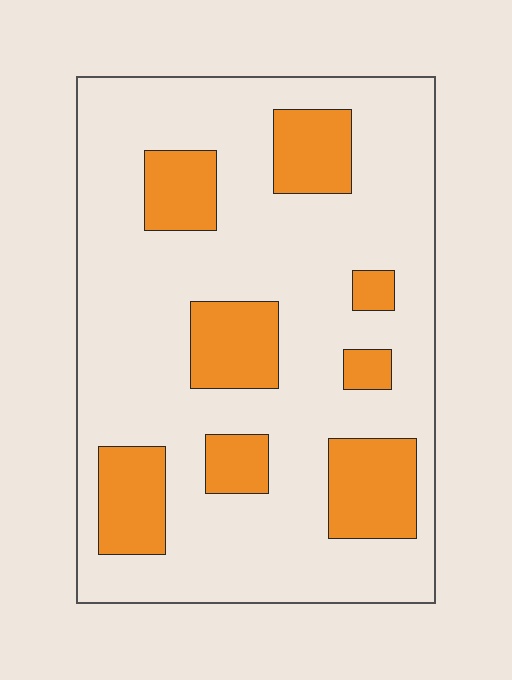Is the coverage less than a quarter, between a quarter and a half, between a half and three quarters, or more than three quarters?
Less than a quarter.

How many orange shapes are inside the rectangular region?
8.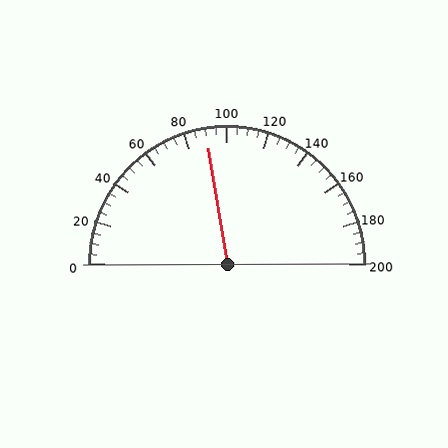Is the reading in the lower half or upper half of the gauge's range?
The reading is in the lower half of the range (0 to 200).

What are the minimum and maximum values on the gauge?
The gauge ranges from 0 to 200.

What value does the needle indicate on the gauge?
The needle indicates approximately 90.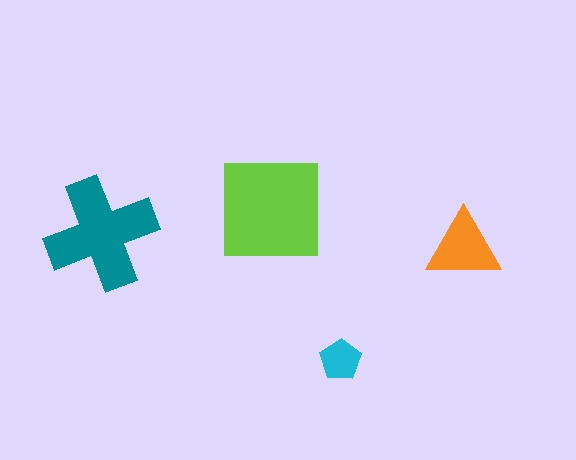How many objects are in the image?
There are 4 objects in the image.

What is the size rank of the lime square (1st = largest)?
1st.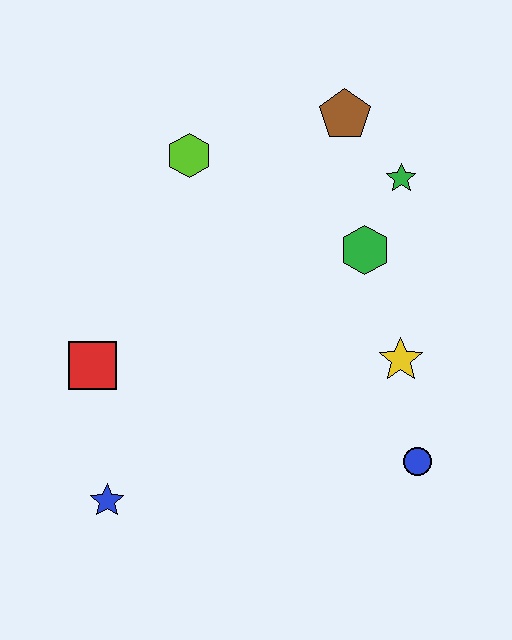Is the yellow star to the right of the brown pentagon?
Yes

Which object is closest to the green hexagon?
The green star is closest to the green hexagon.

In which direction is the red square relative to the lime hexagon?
The red square is below the lime hexagon.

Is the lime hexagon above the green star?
Yes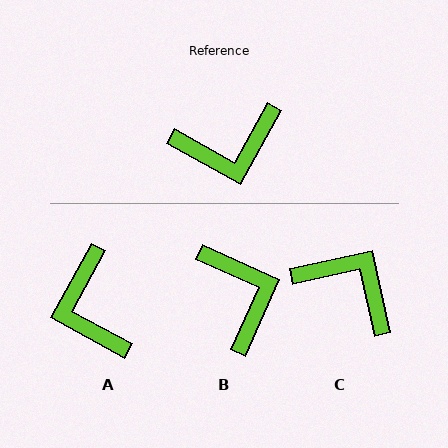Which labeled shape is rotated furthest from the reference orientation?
C, about 132 degrees away.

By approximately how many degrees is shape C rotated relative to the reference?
Approximately 132 degrees counter-clockwise.